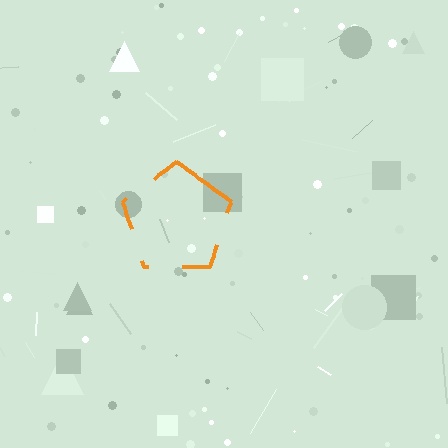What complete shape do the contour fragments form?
The contour fragments form a pentagon.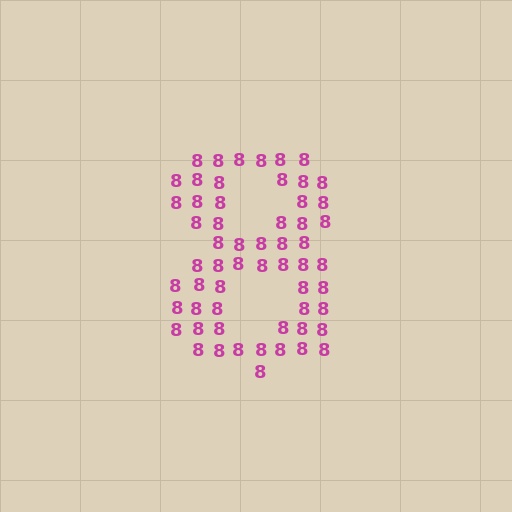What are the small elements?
The small elements are digit 8's.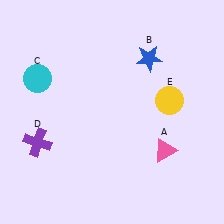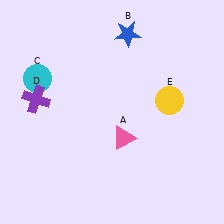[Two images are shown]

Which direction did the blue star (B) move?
The blue star (B) moved up.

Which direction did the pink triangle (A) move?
The pink triangle (A) moved left.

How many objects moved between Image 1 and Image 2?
3 objects moved between the two images.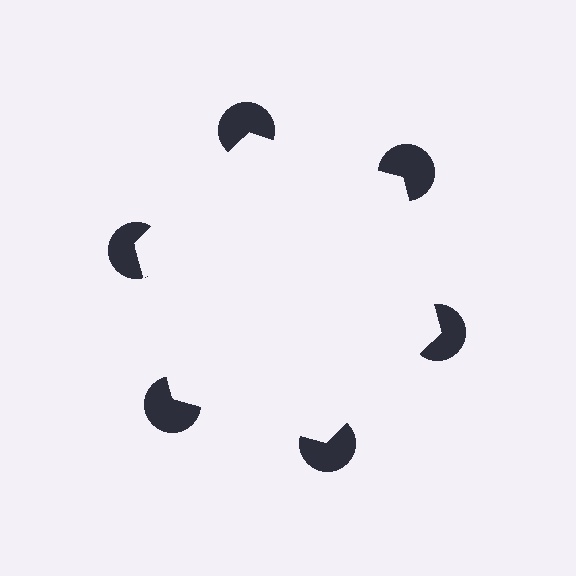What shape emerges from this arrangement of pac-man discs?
An illusory hexagon — its edges are inferred from the aligned wedge cuts in the pac-man discs, not physically drawn.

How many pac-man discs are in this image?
There are 6 — one at each vertex of the illusory hexagon.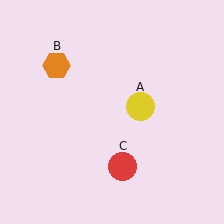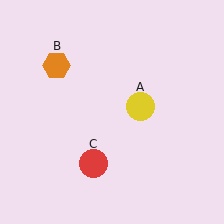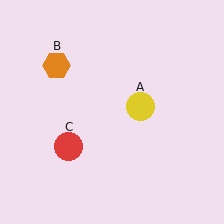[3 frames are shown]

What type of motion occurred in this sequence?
The red circle (object C) rotated clockwise around the center of the scene.